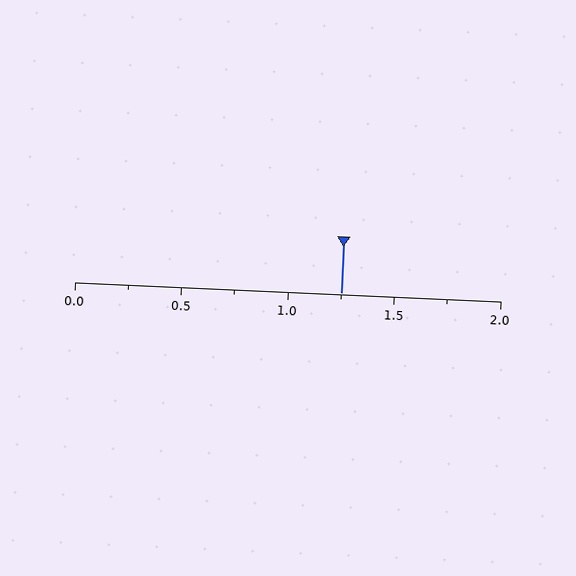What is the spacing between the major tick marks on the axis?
The major ticks are spaced 0.5 apart.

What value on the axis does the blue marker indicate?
The marker indicates approximately 1.25.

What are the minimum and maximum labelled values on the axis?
The axis runs from 0.0 to 2.0.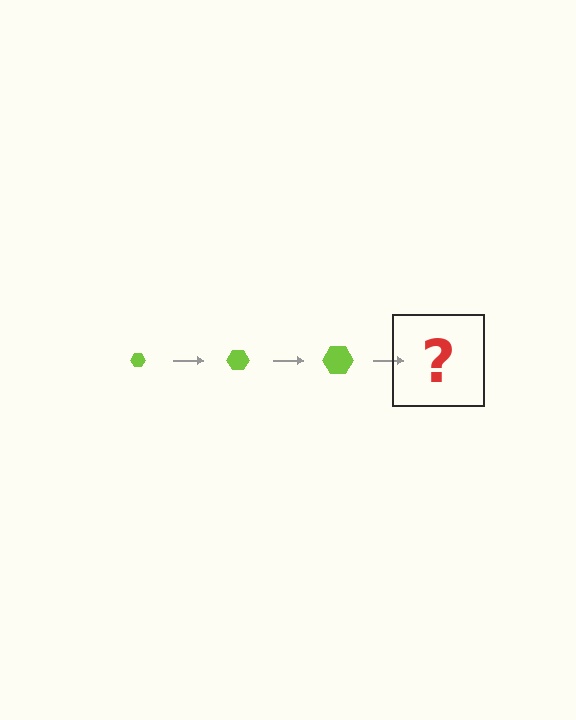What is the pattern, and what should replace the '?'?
The pattern is that the hexagon gets progressively larger each step. The '?' should be a lime hexagon, larger than the previous one.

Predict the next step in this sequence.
The next step is a lime hexagon, larger than the previous one.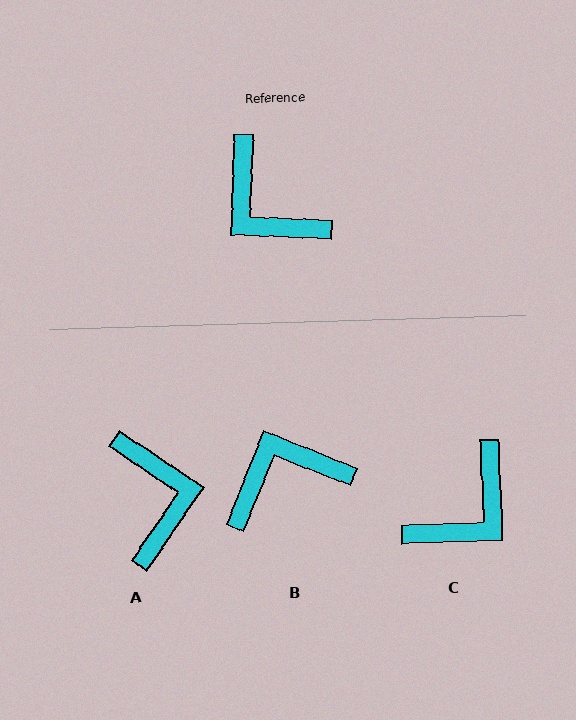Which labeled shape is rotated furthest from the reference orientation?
A, about 148 degrees away.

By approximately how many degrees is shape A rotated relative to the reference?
Approximately 148 degrees counter-clockwise.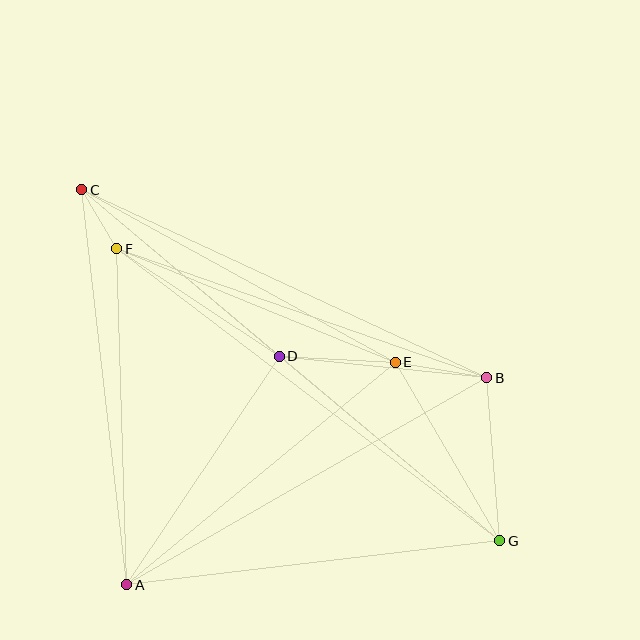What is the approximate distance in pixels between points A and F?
The distance between A and F is approximately 336 pixels.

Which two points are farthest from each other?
Points C and G are farthest from each other.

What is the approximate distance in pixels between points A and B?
The distance between A and B is approximately 415 pixels.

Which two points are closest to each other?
Points C and F are closest to each other.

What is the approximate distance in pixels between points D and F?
The distance between D and F is approximately 195 pixels.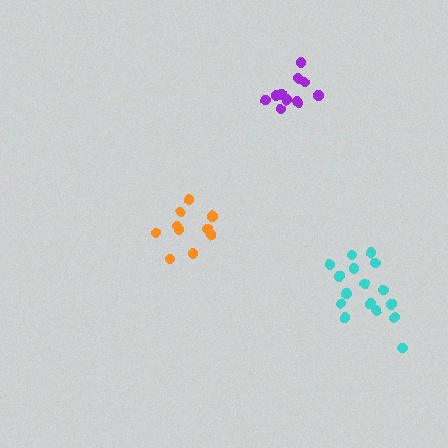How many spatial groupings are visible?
There are 3 spatial groupings.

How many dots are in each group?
Group 1: 11 dots, Group 2: 17 dots, Group 3: 11 dots (39 total).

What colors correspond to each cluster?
The clusters are colored: orange, cyan, purple.